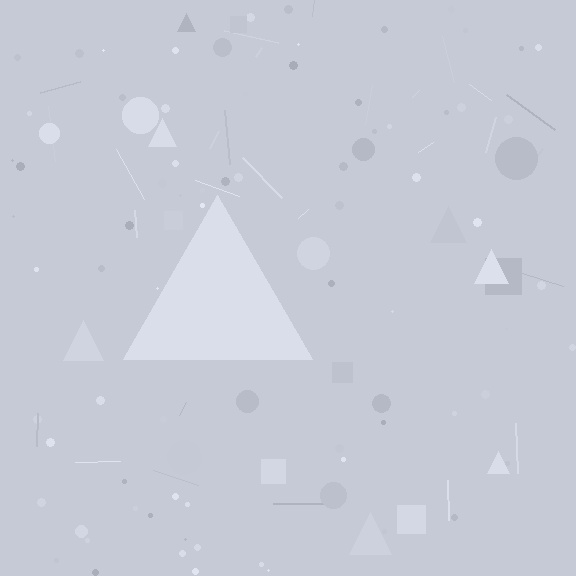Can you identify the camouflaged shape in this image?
The camouflaged shape is a triangle.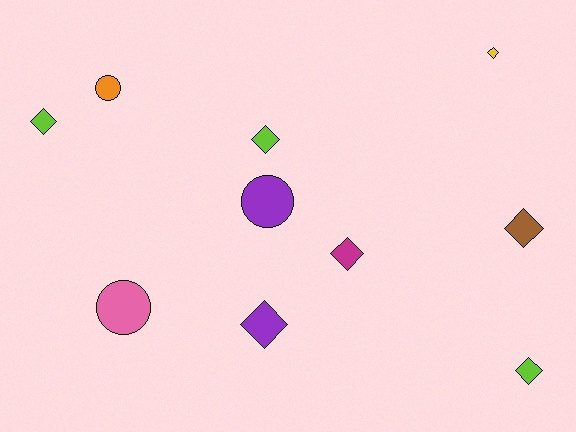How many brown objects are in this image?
There is 1 brown object.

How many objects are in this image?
There are 10 objects.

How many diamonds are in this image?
There are 7 diamonds.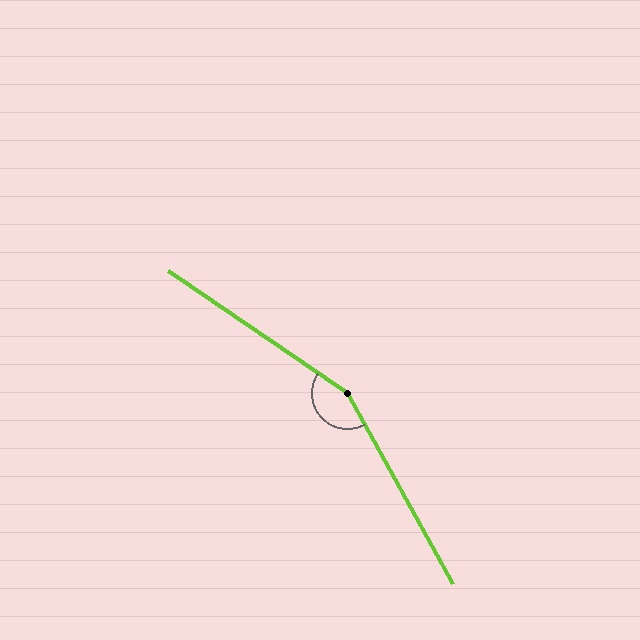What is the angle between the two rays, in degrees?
Approximately 153 degrees.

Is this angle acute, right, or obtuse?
It is obtuse.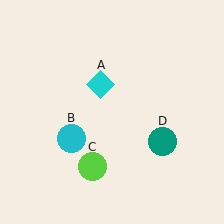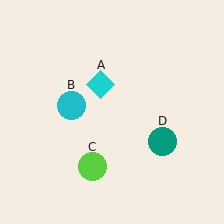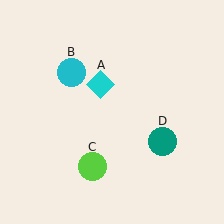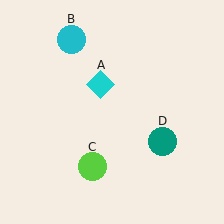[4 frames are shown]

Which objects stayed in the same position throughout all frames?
Cyan diamond (object A) and lime circle (object C) and teal circle (object D) remained stationary.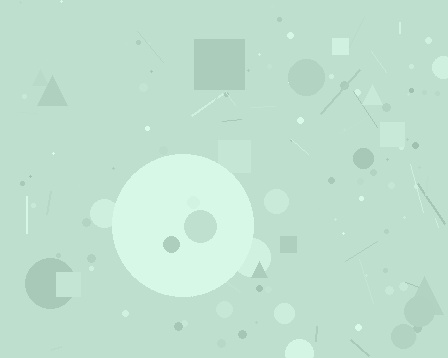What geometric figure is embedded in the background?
A circle is embedded in the background.